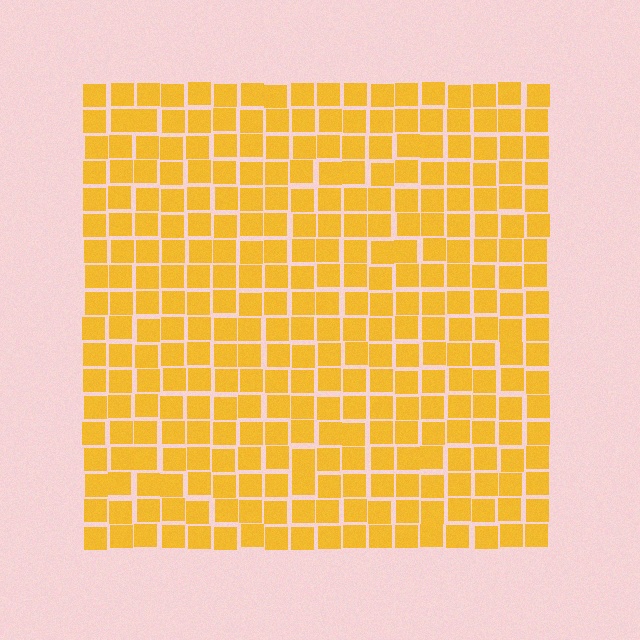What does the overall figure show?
The overall figure shows a square.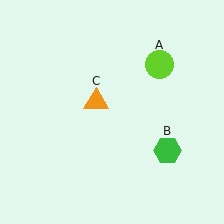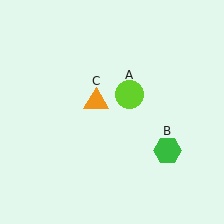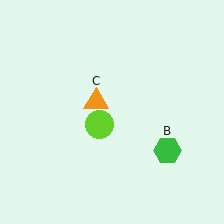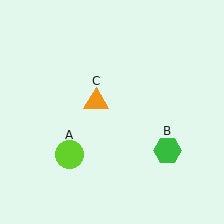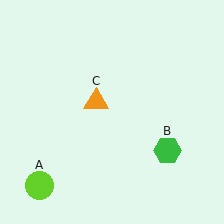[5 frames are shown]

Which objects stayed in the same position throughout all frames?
Green hexagon (object B) and orange triangle (object C) remained stationary.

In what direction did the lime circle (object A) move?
The lime circle (object A) moved down and to the left.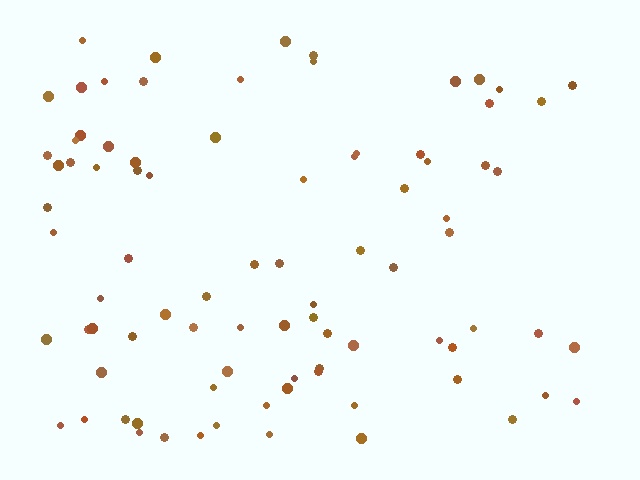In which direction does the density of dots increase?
From right to left, with the left side densest.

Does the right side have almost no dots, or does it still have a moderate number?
Still a moderate number, just noticeably fewer than the left.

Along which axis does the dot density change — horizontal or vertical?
Horizontal.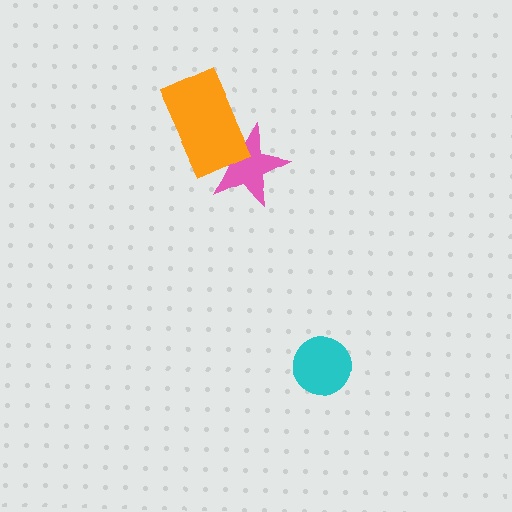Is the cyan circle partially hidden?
No, no other shape covers it.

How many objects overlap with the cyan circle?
0 objects overlap with the cyan circle.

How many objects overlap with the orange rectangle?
1 object overlaps with the orange rectangle.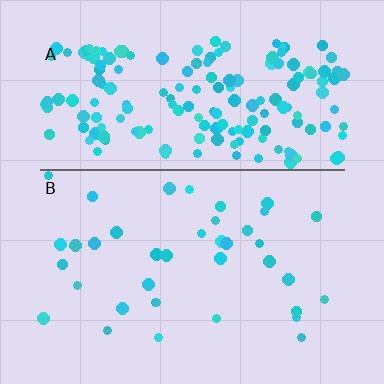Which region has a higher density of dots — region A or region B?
A (the top).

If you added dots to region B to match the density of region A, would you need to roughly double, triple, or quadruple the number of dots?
Approximately quadruple.